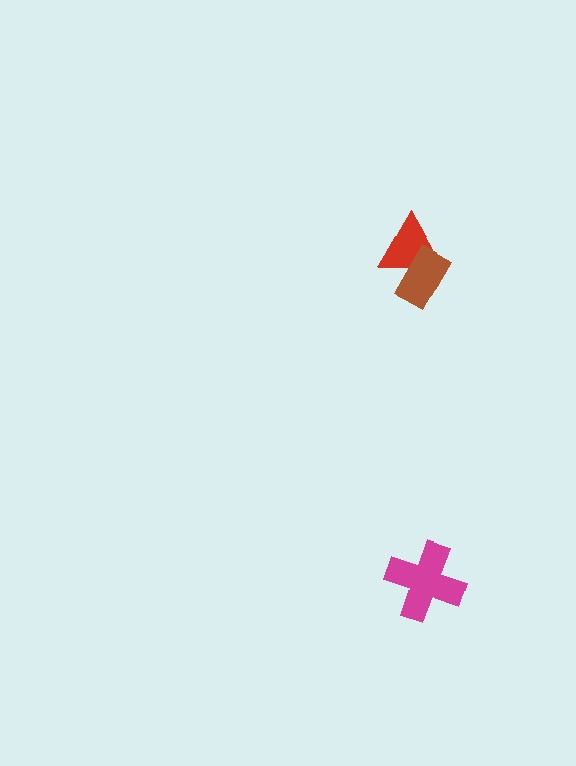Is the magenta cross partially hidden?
No, no other shape covers it.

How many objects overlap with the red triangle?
1 object overlaps with the red triangle.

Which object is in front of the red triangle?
The brown rectangle is in front of the red triangle.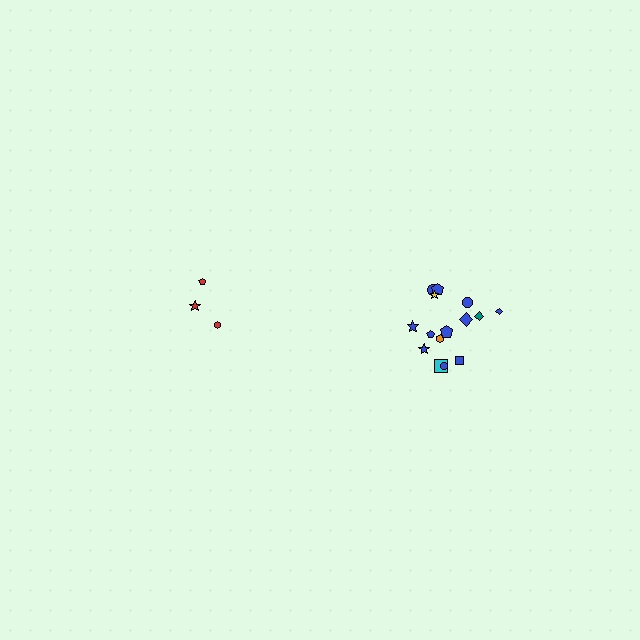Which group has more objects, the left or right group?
The right group.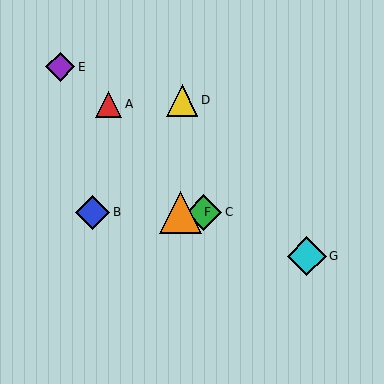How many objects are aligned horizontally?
3 objects (B, C, F) are aligned horizontally.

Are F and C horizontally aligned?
Yes, both are at y≈212.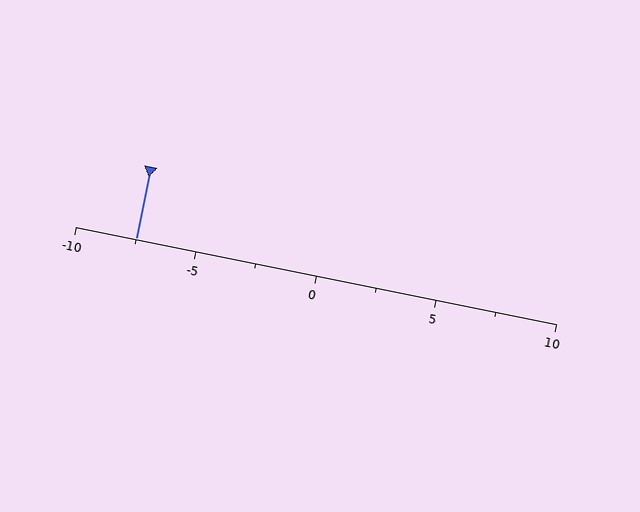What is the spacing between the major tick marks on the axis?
The major ticks are spaced 5 apart.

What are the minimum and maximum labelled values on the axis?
The axis runs from -10 to 10.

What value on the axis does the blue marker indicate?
The marker indicates approximately -7.5.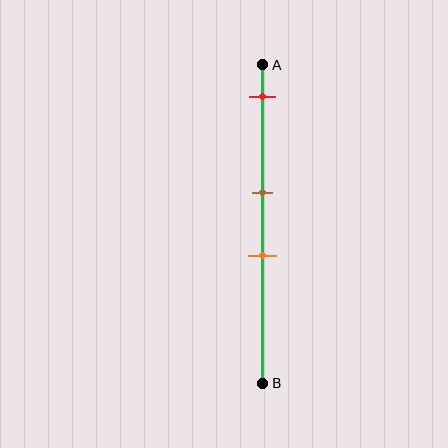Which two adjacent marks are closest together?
The brown and orange marks are the closest adjacent pair.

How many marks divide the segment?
There are 3 marks dividing the segment.